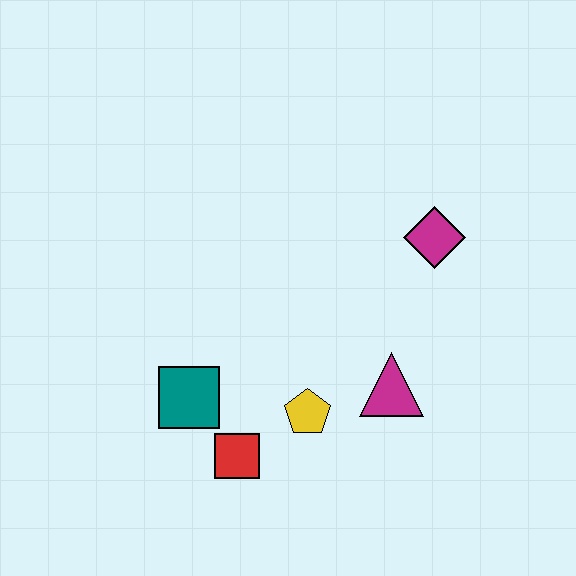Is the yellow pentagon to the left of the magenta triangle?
Yes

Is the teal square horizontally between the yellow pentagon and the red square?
No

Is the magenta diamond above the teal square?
Yes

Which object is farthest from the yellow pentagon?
The magenta diamond is farthest from the yellow pentagon.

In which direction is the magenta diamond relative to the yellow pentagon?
The magenta diamond is above the yellow pentagon.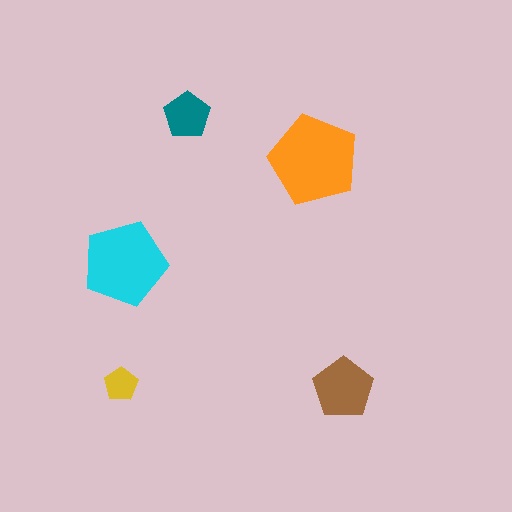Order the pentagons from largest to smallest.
the orange one, the cyan one, the brown one, the teal one, the yellow one.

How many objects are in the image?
There are 5 objects in the image.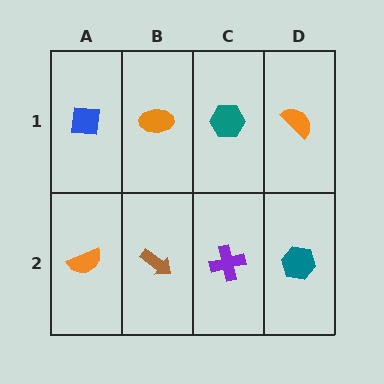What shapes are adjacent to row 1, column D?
A teal hexagon (row 2, column D), a teal hexagon (row 1, column C).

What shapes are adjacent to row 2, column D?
An orange semicircle (row 1, column D), a purple cross (row 2, column C).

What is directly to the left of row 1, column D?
A teal hexagon.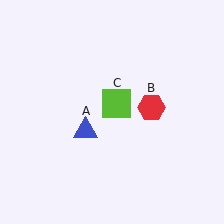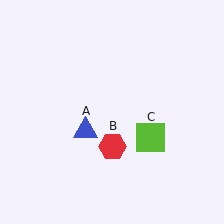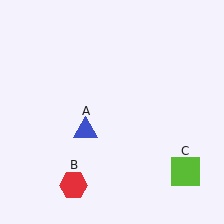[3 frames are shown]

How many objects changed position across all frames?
2 objects changed position: red hexagon (object B), lime square (object C).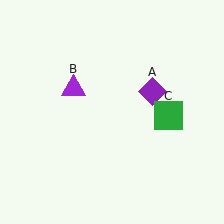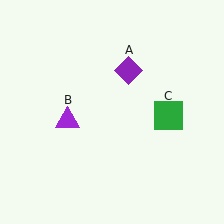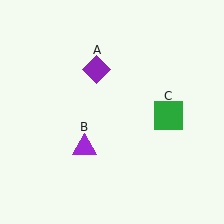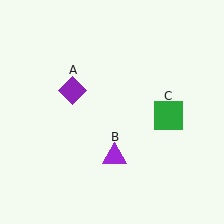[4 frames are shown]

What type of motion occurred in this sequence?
The purple diamond (object A), purple triangle (object B) rotated counterclockwise around the center of the scene.